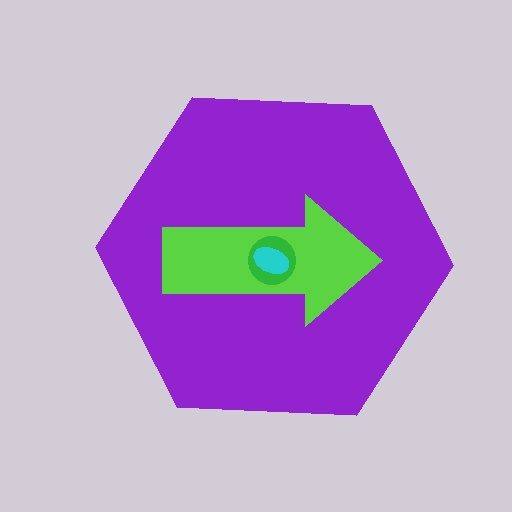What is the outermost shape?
The purple hexagon.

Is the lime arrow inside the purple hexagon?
Yes.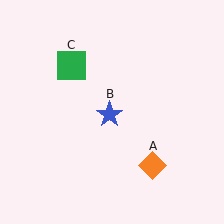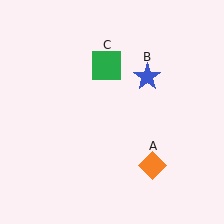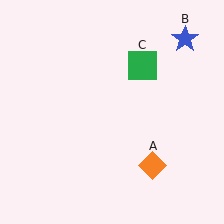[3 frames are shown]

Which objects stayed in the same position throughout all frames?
Orange diamond (object A) remained stationary.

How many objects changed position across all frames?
2 objects changed position: blue star (object B), green square (object C).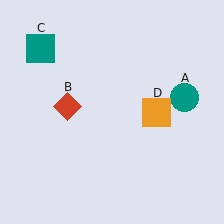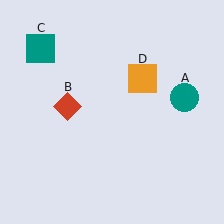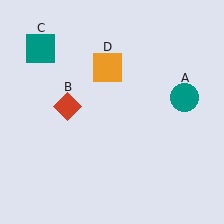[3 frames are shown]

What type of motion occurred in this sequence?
The orange square (object D) rotated counterclockwise around the center of the scene.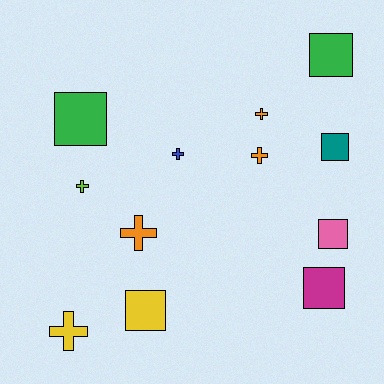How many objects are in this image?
There are 12 objects.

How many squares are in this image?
There are 6 squares.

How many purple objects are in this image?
There are no purple objects.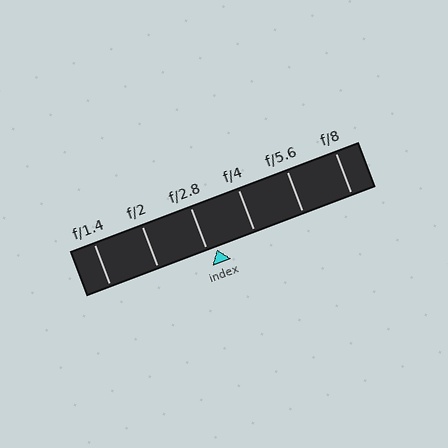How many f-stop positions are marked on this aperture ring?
There are 6 f-stop positions marked.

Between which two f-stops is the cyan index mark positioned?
The index mark is between f/2.8 and f/4.